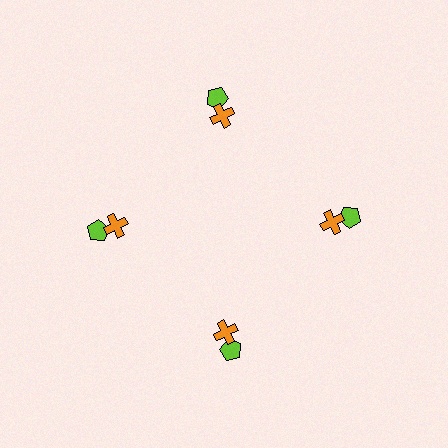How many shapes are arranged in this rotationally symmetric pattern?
There are 8 shapes, arranged in 4 groups of 2.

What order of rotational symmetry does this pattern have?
This pattern has 4-fold rotational symmetry.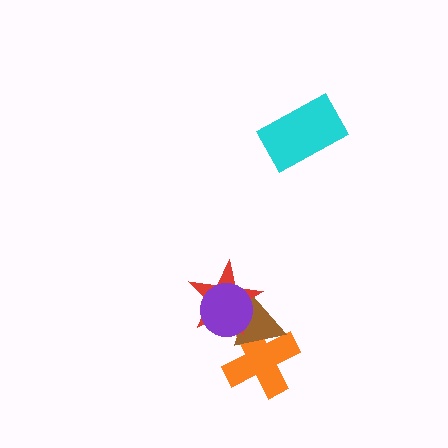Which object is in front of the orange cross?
The brown triangle is in front of the orange cross.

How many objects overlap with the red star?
2 objects overlap with the red star.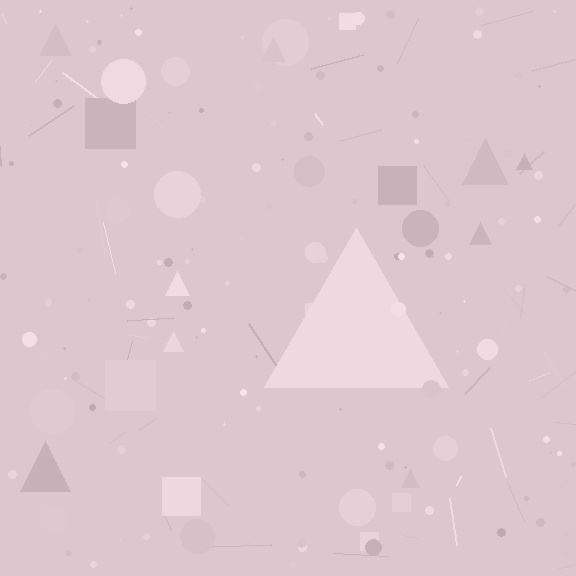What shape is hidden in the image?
A triangle is hidden in the image.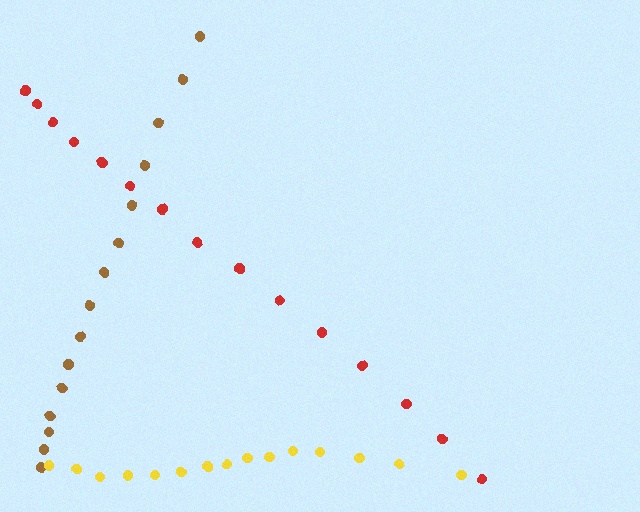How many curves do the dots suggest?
There are 3 distinct paths.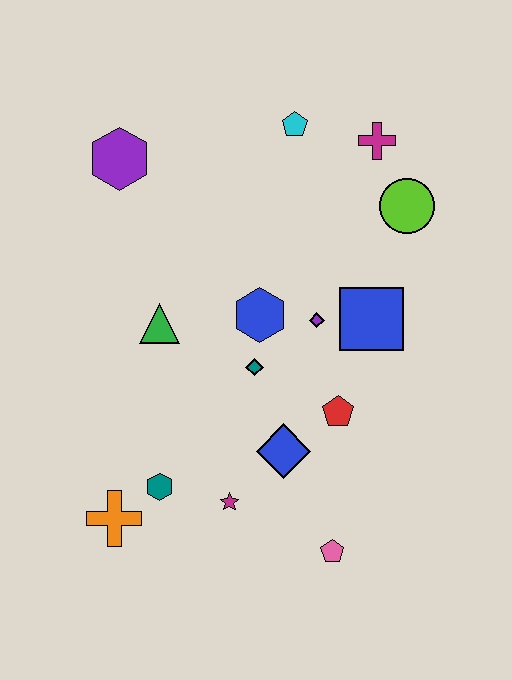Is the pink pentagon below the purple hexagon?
Yes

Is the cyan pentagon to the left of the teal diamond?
No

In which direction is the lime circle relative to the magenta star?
The lime circle is above the magenta star.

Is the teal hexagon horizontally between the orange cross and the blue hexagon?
Yes